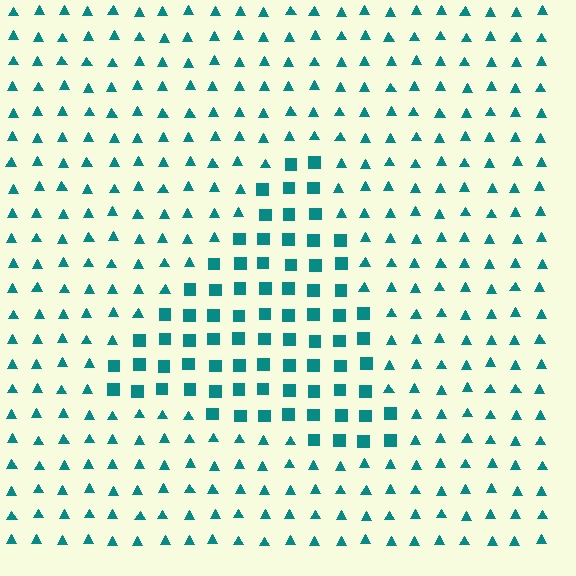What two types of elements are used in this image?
The image uses squares inside the triangle region and triangles outside it.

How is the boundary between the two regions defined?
The boundary is defined by a change in element shape: squares inside vs. triangles outside. All elements share the same color and spacing.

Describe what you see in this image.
The image is filled with small teal elements arranged in a uniform grid. A triangle-shaped region contains squares, while the surrounding area contains triangles. The boundary is defined purely by the change in element shape.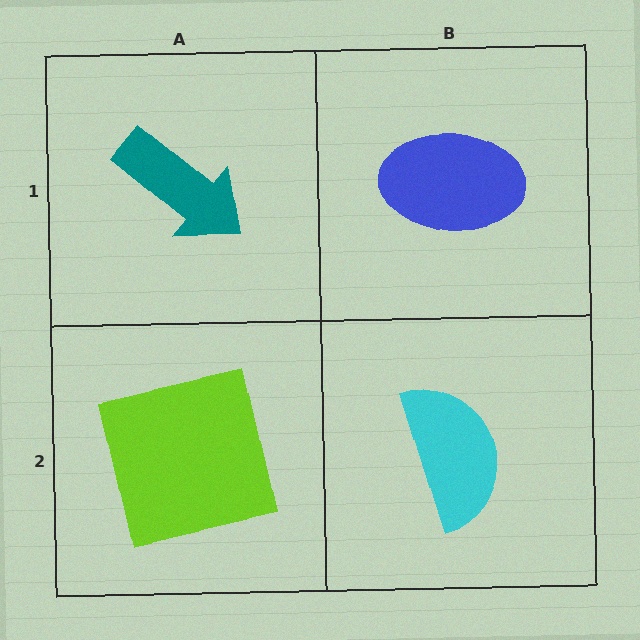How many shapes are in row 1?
2 shapes.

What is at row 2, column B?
A cyan semicircle.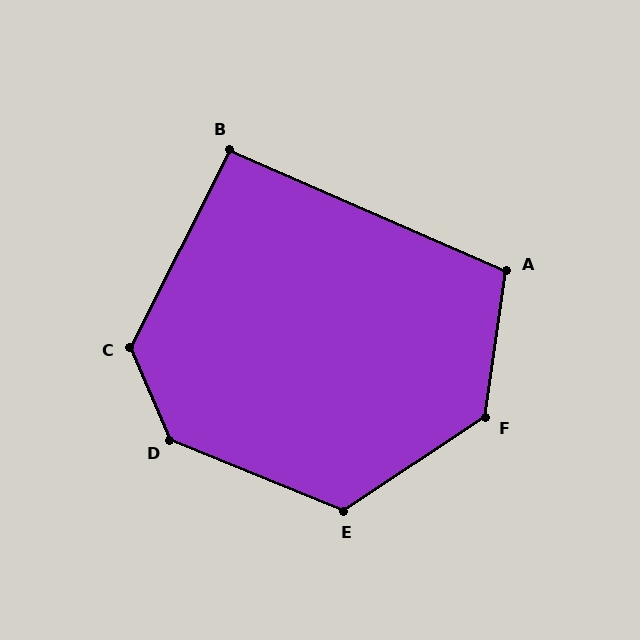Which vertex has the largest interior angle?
D, at approximately 136 degrees.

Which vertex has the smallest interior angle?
B, at approximately 93 degrees.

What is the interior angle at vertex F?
Approximately 131 degrees (obtuse).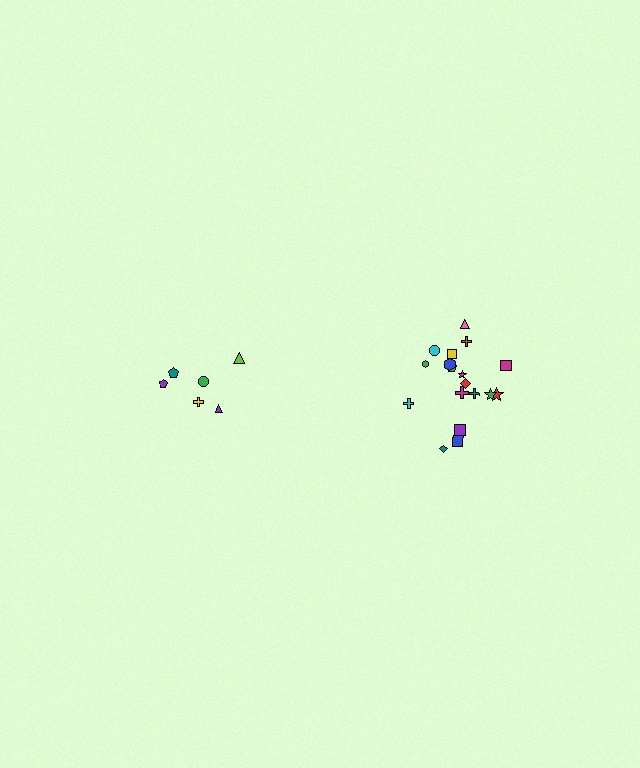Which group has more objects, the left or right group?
The right group.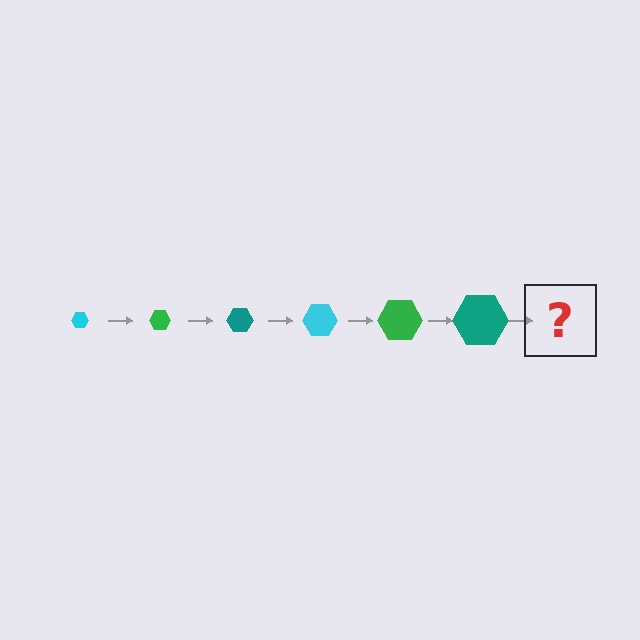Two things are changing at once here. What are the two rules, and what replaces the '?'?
The two rules are that the hexagon grows larger each step and the color cycles through cyan, green, and teal. The '?' should be a cyan hexagon, larger than the previous one.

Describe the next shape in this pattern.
It should be a cyan hexagon, larger than the previous one.